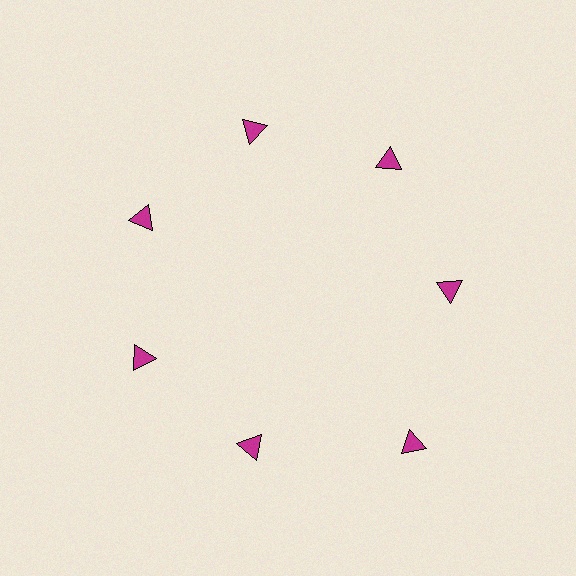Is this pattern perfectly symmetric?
No. The 7 magenta triangles are arranged in a ring, but one element near the 5 o'clock position is pushed outward from the center, breaking the 7-fold rotational symmetry.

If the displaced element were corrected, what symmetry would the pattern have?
It would have 7-fold rotational symmetry — the pattern would map onto itself every 51 degrees.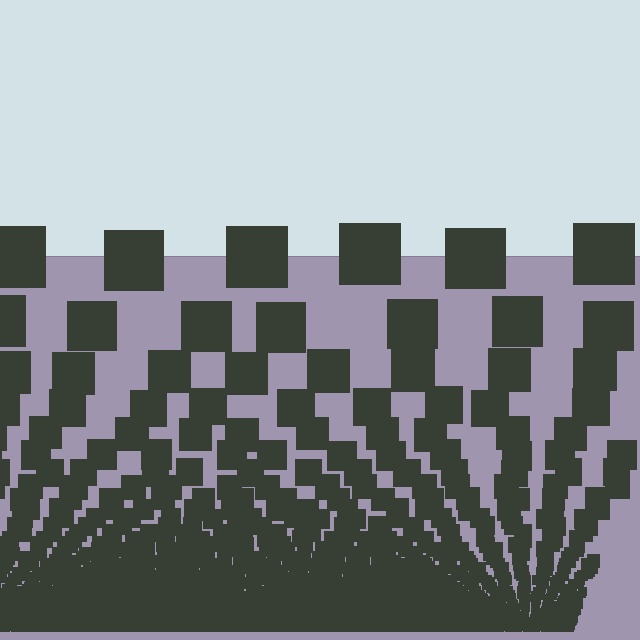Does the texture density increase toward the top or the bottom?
Density increases toward the bottom.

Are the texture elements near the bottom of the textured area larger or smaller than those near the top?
Smaller. The gradient is inverted — elements near the bottom are smaller and denser.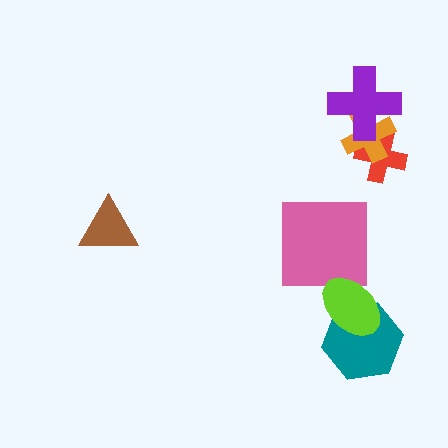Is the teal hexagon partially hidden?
Yes, it is partially covered by another shape.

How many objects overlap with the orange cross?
2 objects overlap with the orange cross.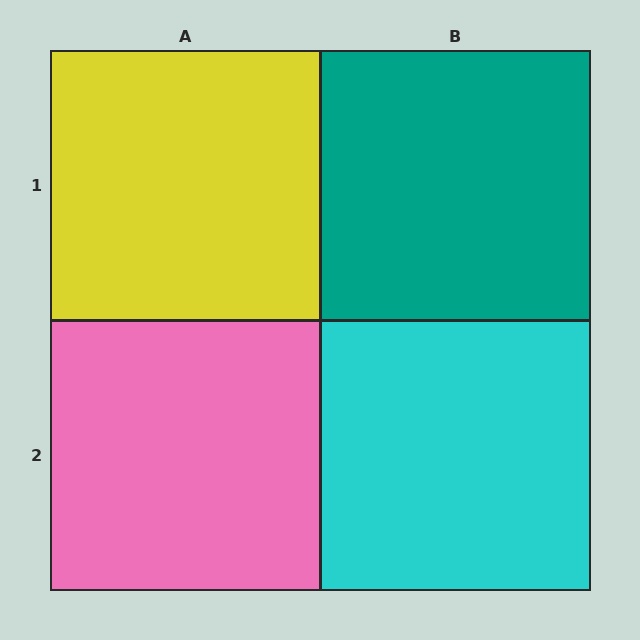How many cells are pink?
1 cell is pink.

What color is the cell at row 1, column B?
Teal.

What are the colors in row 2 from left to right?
Pink, cyan.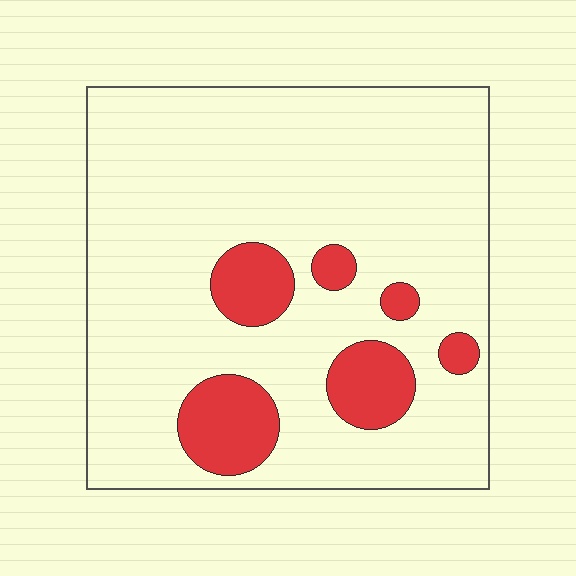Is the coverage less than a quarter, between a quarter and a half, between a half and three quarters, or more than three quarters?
Less than a quarter.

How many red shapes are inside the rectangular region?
6.